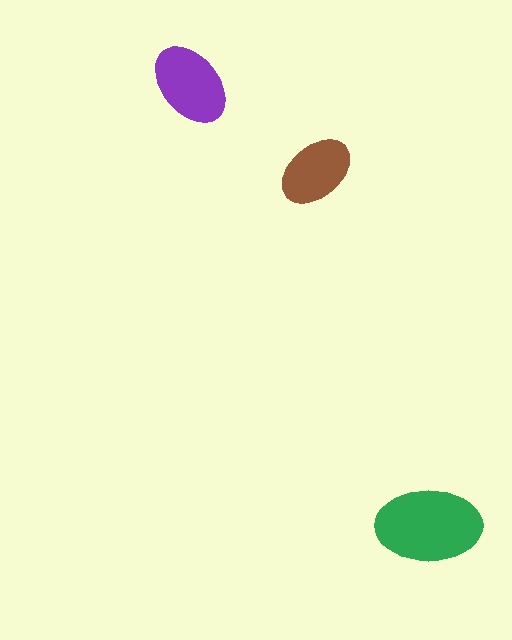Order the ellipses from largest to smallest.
the green one, the purple one, the brown one.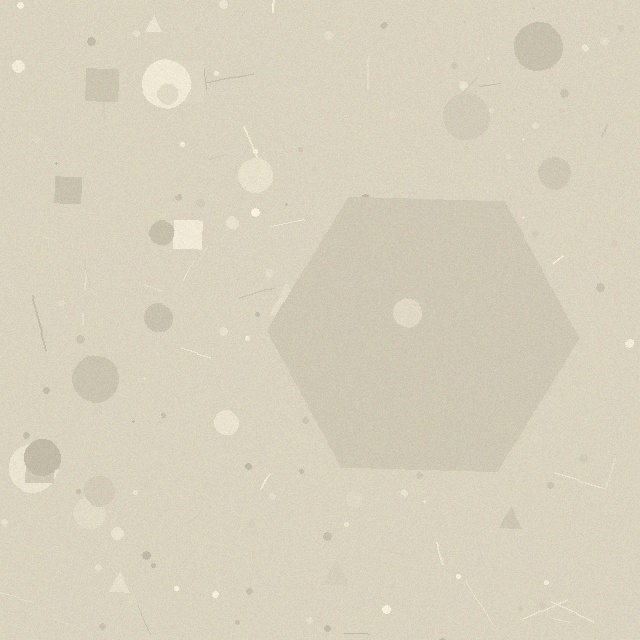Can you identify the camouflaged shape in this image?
The camouflaged shape is a hexagon.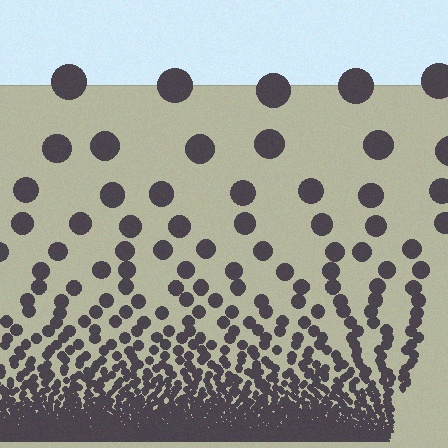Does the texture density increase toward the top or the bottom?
Density increases toward the bottom.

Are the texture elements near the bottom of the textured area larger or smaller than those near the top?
Smaller. The gradient is inverted — elements near the bottom are smaller and denser.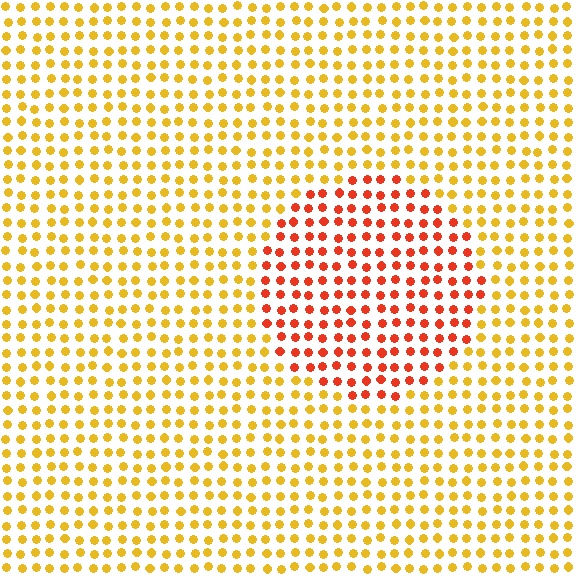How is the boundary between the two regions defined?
The boundary is defined purely by a slight shift in hue (about 40 degrees). Spacing, size, and orientation are identical on both sides.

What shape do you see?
I see a circle.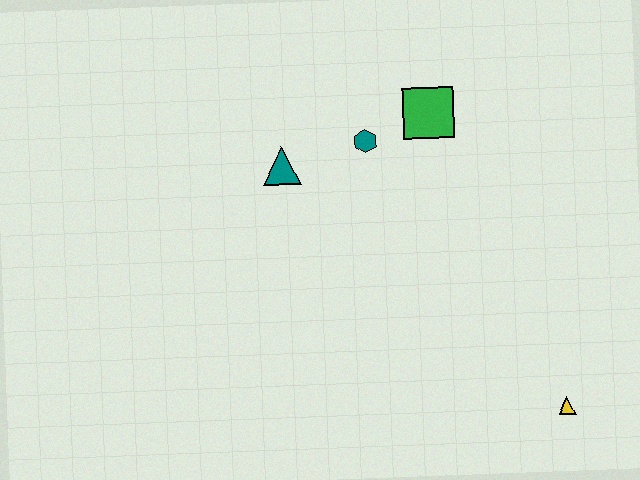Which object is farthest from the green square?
The yellow triangle is farthest from the green square.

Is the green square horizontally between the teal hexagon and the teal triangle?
No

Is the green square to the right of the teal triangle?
Yes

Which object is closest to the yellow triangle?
The green square is closest to the yellow triangle.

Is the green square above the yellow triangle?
Yes